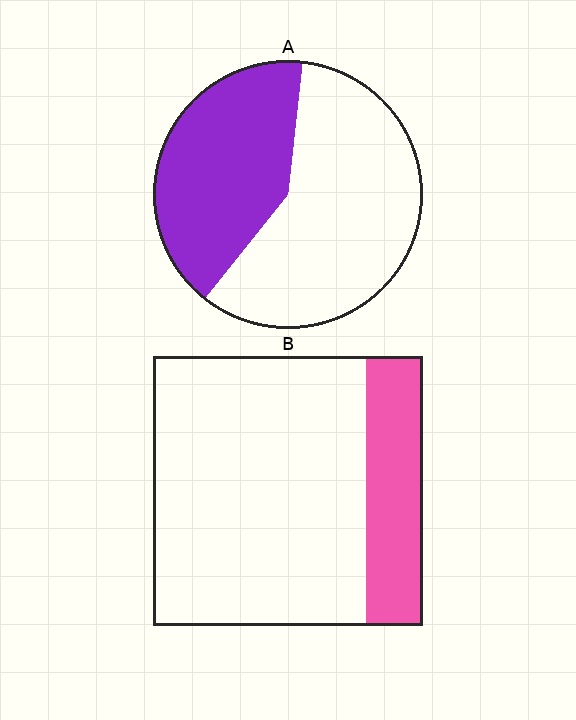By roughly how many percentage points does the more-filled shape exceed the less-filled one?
By roughly 20 percentage points (A over B).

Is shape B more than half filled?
No.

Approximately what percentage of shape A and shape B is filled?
A is approximately 40% and B is approximately 20%.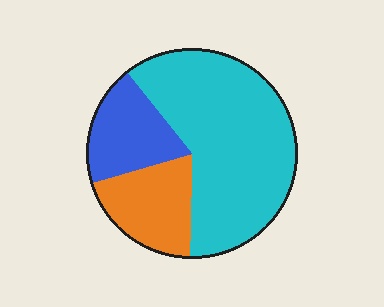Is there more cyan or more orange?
Cyan.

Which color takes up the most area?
Cyan, at roughly 60%.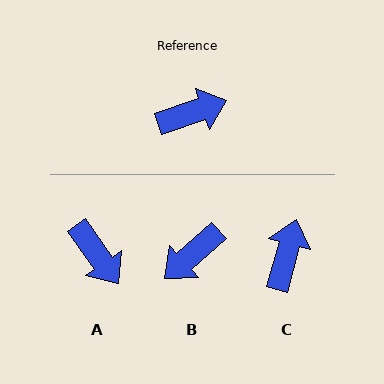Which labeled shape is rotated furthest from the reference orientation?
B, about 158 degrees away.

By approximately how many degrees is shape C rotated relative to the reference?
Approximately 56 degrees counter-clockwise.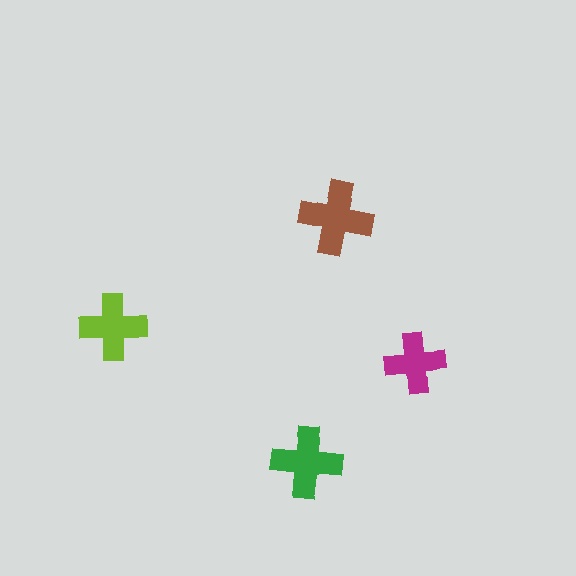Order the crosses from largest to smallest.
the brown one, the green one, the lime one, the magenta one.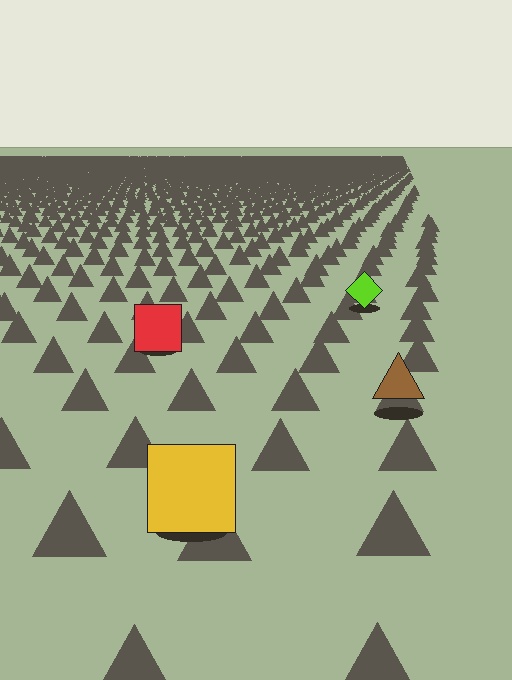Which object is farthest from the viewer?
The lime diamond is farthest from the viewer. It appears smaller and the ground texture around it is denser.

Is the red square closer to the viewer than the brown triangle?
No. The brown triangle is closer — you can tell from the texture gradient: the ground texture is coarser near it.